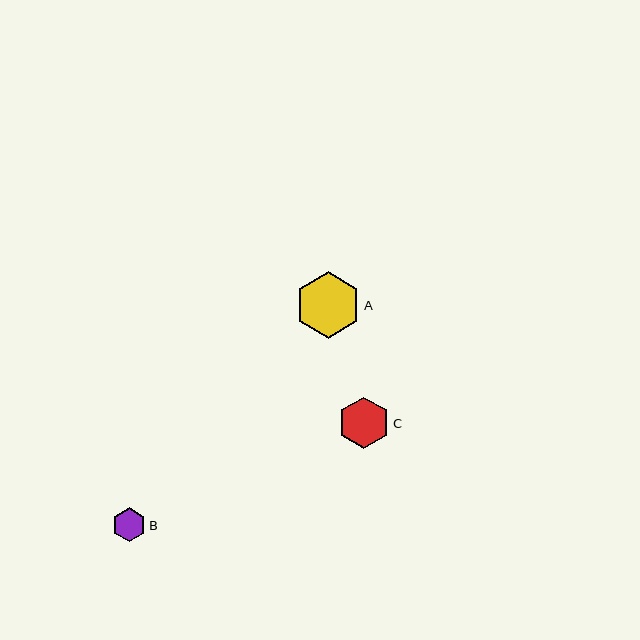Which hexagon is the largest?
Hexagon A is the largest with a size of approximately 66 pixels.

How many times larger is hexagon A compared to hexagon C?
Hexagon A is approximately 1.3 times the size of hexagon C.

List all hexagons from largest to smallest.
From largest to smallest: A, C, B.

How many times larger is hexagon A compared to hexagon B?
Hexagon A is approximately 1.9 times the size of hexagon B.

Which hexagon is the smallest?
Hexagon B is the smallest with a size of approximately 34 pixels.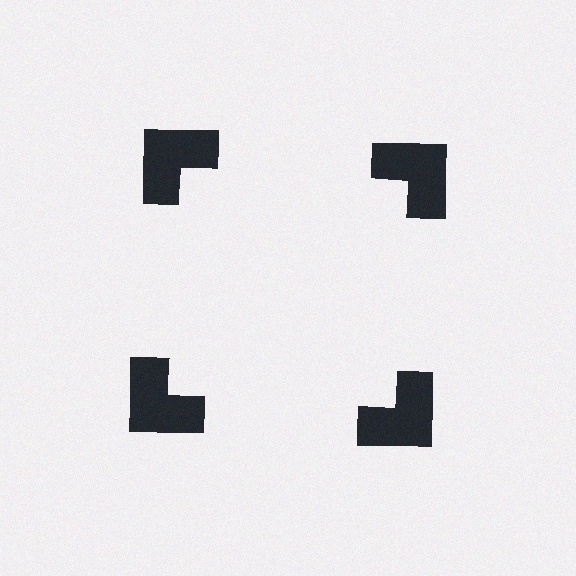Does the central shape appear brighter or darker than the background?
It typically appears slightly brighter than the background, even though no actual brightness change is drawn.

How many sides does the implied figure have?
4 sides.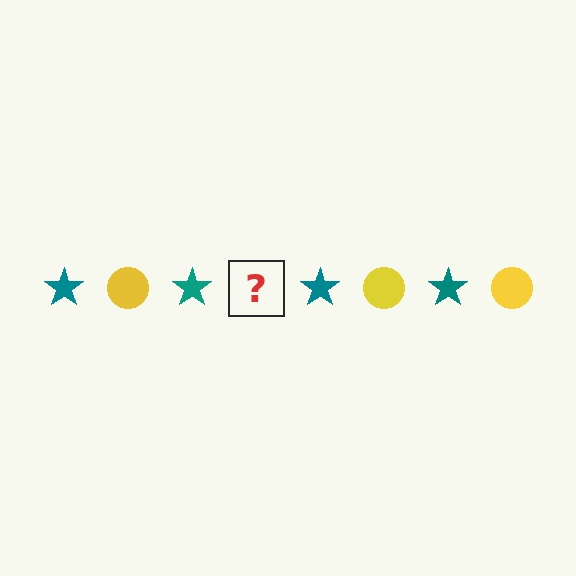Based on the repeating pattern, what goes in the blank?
The blank should be a yellow circle.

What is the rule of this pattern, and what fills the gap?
The rule is that the pattern alternates between teal star and yellow circle. The gap should be filled with a yellow circle.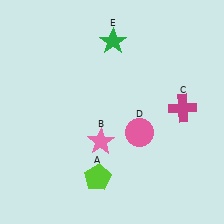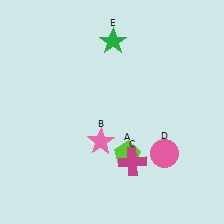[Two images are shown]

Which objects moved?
The objects that moved are: the lime pentagon (A), the magenta cross (C), the pink circle (D).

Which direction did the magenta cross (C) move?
The magenta cross (C) moved down.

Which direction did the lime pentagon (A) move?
The lime pentagon (A) moved right.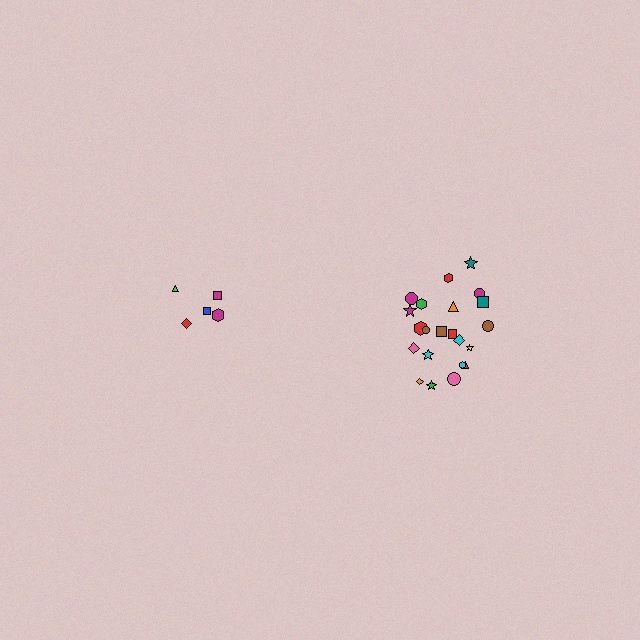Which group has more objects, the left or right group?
The right group.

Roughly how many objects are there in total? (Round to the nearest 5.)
Roughly 25 objects in total.